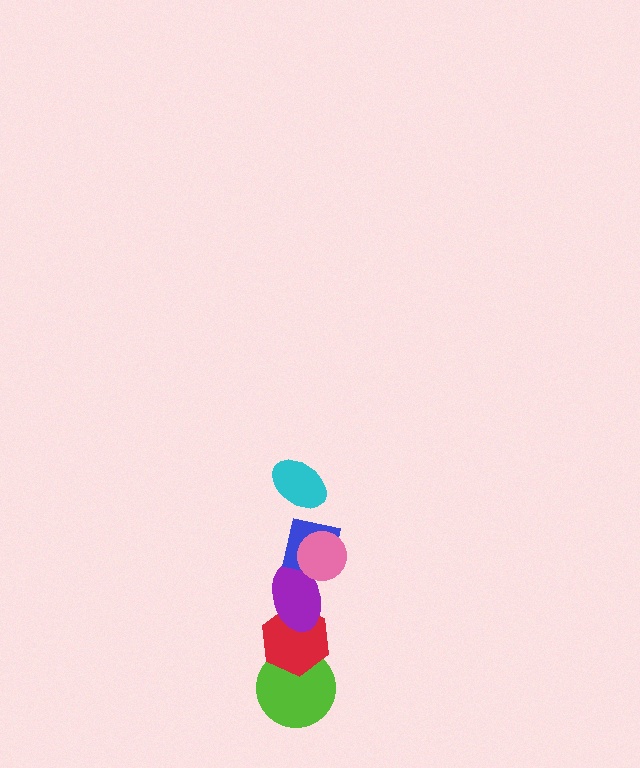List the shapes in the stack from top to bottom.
From top to bottom: the cyan ellipse, the pink circle, the blue square, the purple ellipse, the red hexagon, the lime circle.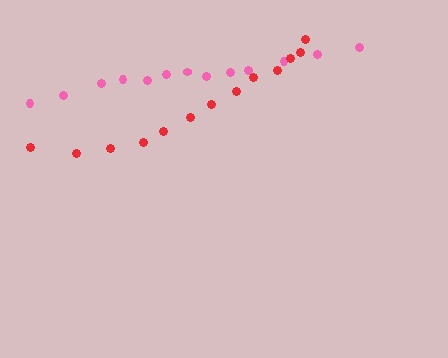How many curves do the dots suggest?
There are 2 distinct paths.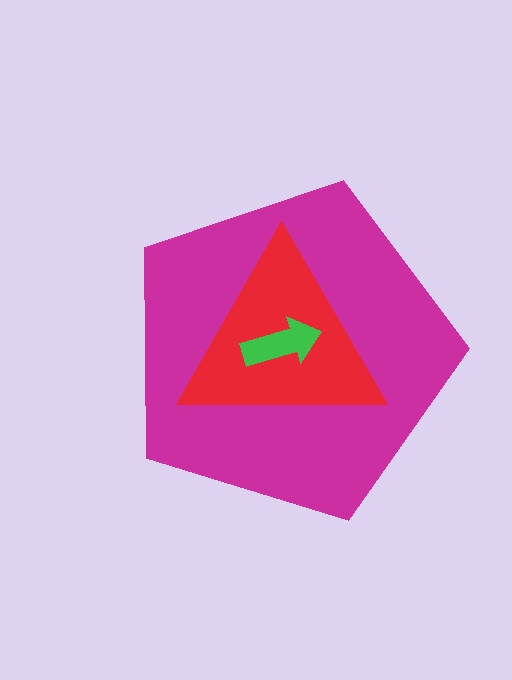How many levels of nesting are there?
3.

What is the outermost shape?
The magenta pentagon.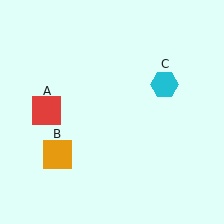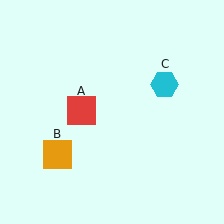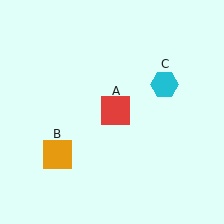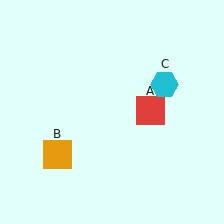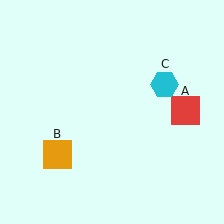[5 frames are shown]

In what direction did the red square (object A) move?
The red square (object A) moved right.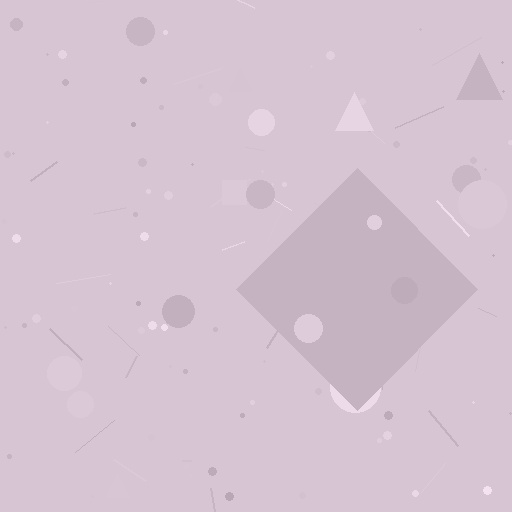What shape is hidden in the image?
A diamond is hidden in the image.